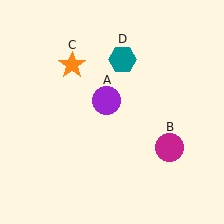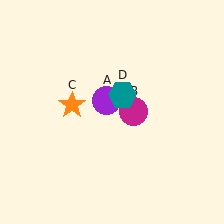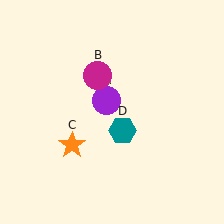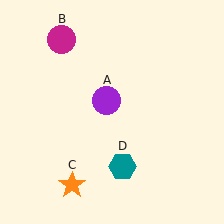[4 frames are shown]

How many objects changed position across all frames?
3 objects changed position: magenta circle (object B), orange star (object C), teal hexagon (object D).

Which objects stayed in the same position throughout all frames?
Purple circle (object A) remained stationary.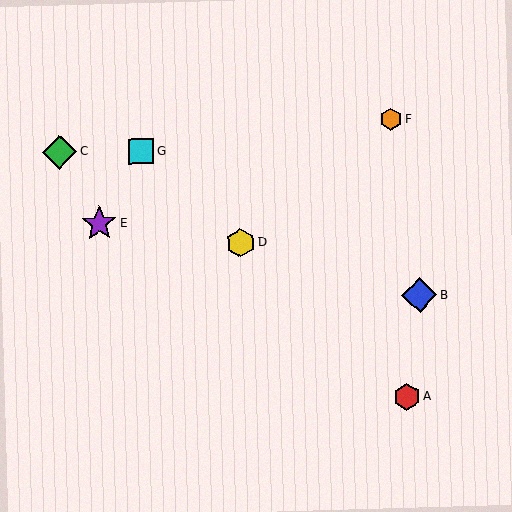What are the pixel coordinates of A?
Object A is at (407, 397).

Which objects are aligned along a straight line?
Objects A, D, G are aligned along a straight line.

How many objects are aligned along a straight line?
3 objects (A, D, G) are aligned along a straight line.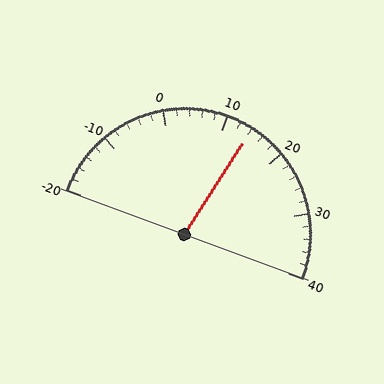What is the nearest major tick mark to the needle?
The nearest major tick mark is 10.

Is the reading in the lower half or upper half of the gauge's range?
The reading is in the upper half of the range (-20 to 40).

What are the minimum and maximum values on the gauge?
The gauge ranges from -20 to 40.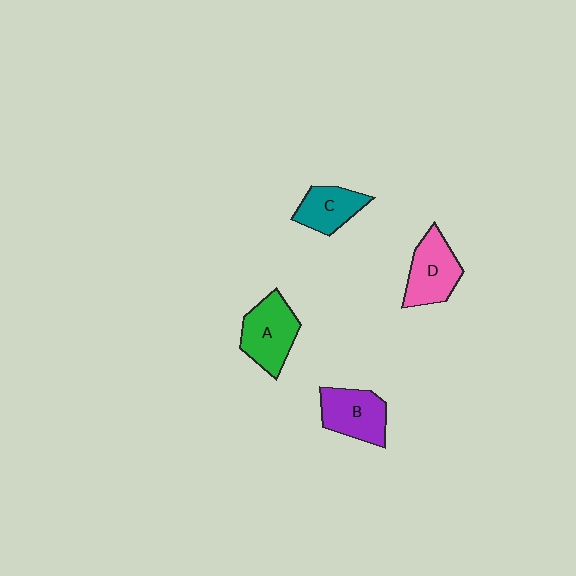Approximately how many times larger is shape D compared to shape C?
Approximately 1.3 times.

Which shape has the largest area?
Shape A (green).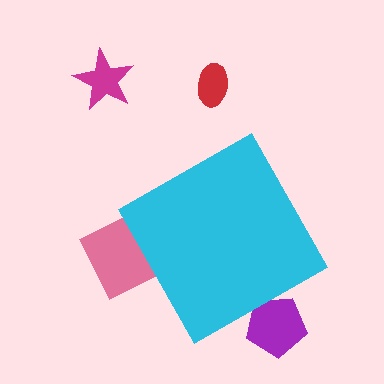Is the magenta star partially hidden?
No, the magenta star is fully visible.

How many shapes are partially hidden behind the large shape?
2 shapes are partially hidden.